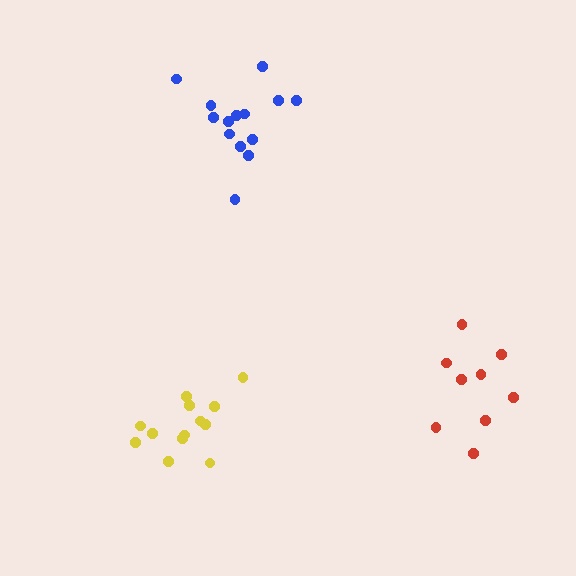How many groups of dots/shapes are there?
There are 3 groups.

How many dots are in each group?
Group 1: 13 dots, Group 2: 9 dots, Group 3: 14 dots (36 total).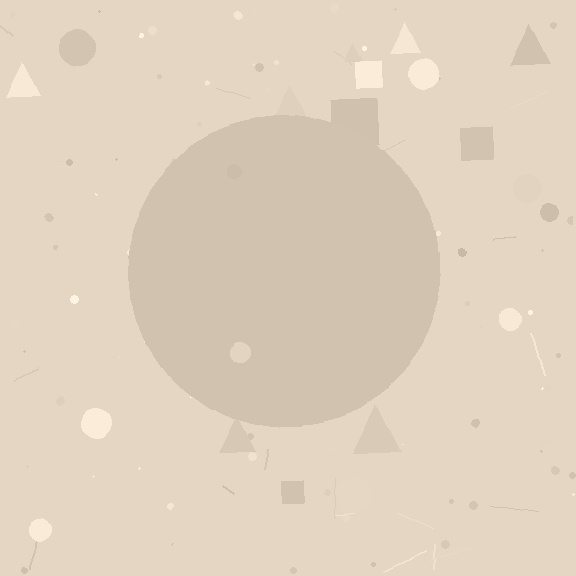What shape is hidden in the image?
A circle is hidden in the image.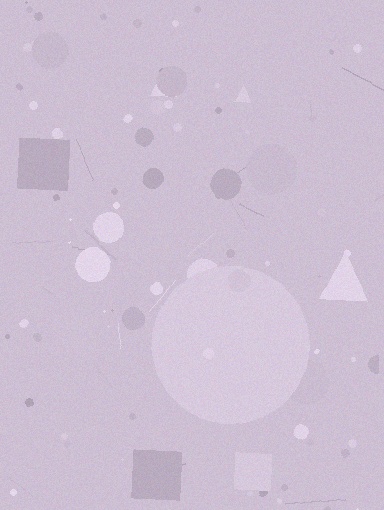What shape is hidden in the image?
A circle is hidden in the image.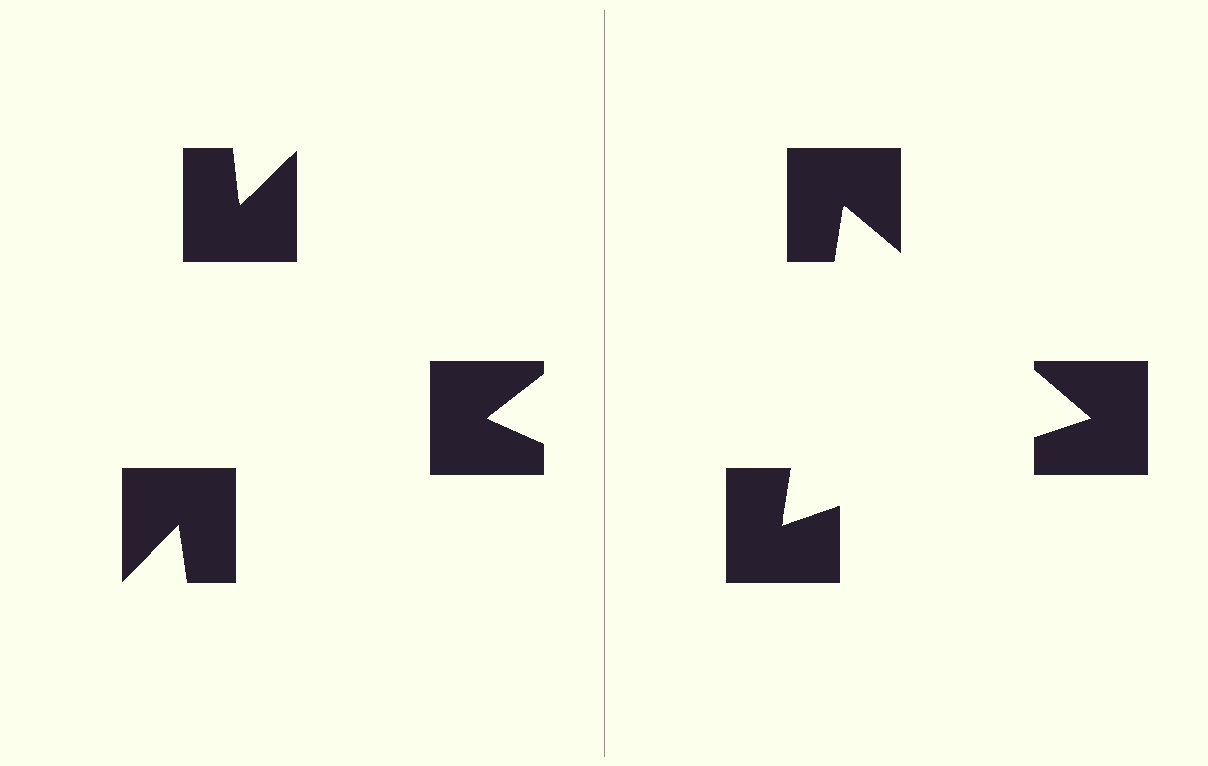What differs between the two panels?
The notched squares are positioned identically on both sides; only the wedge orientations differ. On the right they align to a triangle; on the left they are misaligned.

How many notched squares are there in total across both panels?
6 — 3 on each side.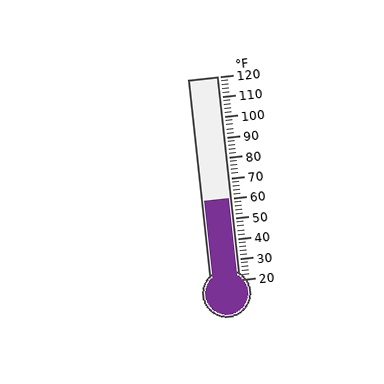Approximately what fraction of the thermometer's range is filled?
The thermometer is filled to approximately 40% of its range.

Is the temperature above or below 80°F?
The temperature is below 80°F.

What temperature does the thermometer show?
The thermometer shows approximately 60°F.